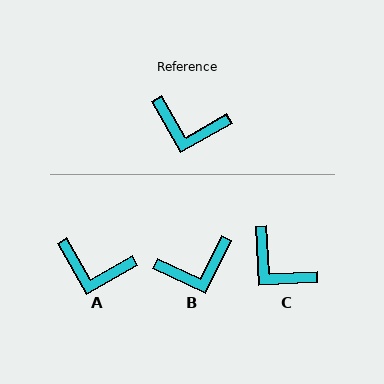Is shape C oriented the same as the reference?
No, it is off by about 27 degrees.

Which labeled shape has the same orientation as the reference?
A.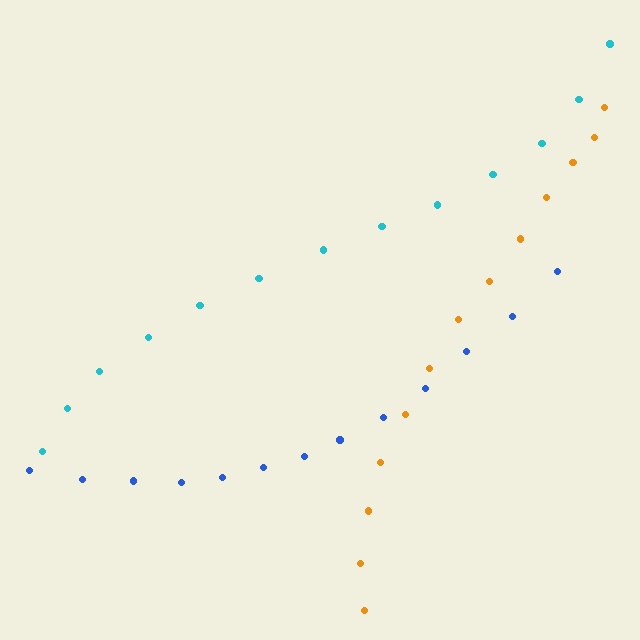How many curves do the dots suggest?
There are 3 distinct paths.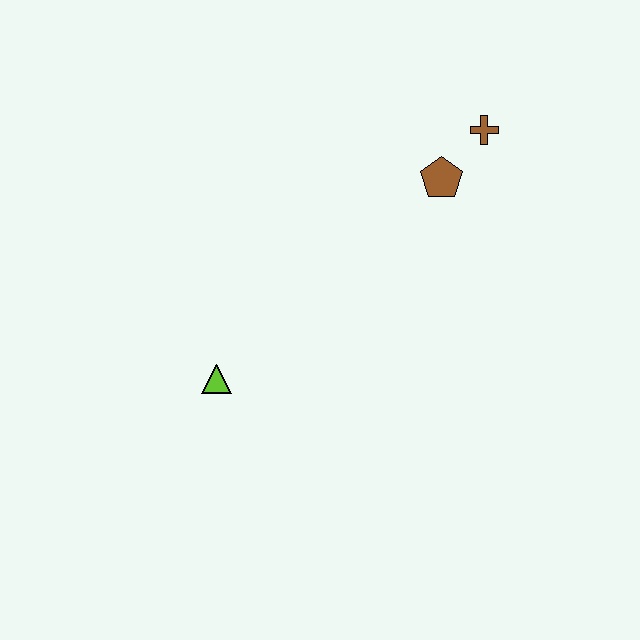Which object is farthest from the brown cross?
The lime triangle is farthest from the brown cross.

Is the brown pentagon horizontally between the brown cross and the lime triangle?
Yes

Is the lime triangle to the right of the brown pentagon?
No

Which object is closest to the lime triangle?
The brown pentagon is closest to the lime triangle.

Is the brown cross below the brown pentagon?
No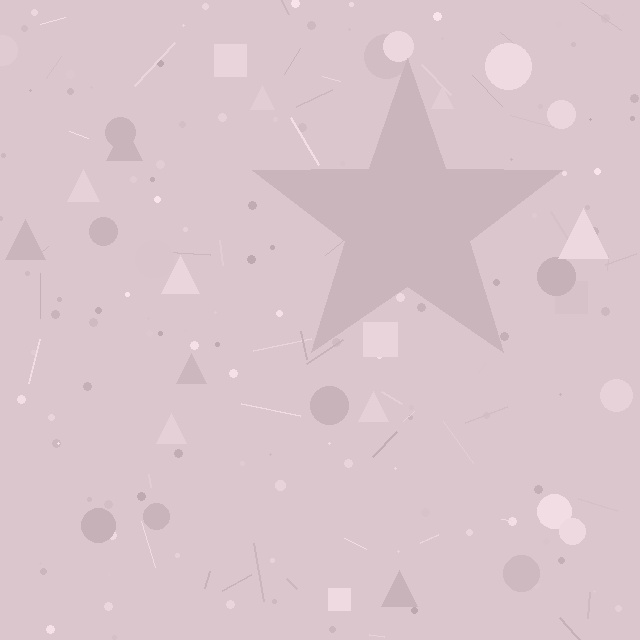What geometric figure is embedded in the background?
A star is embedded in the background.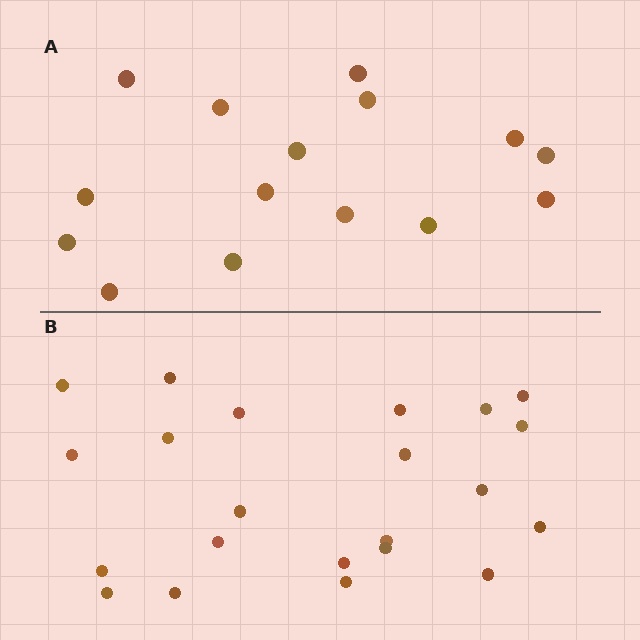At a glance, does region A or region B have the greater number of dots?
Region B (the bottom region) has more dots.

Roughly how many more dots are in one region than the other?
Region B has roughly 8 or so more dots than region A.